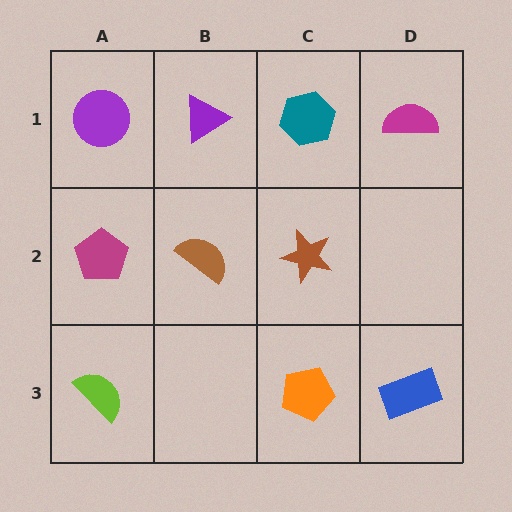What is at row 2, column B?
A brown semicircle.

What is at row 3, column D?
A blue rectangle.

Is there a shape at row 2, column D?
No, that cell is empty.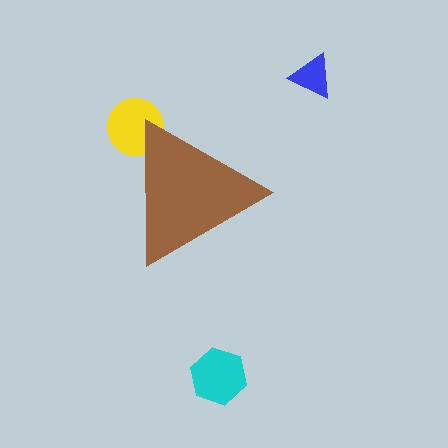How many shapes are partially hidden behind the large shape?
1 shape is partially hidden.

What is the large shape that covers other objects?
A brown triangle.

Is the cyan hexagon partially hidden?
No, the cyan hexagon is fully visible.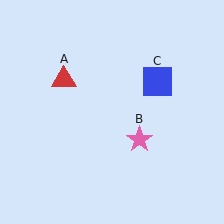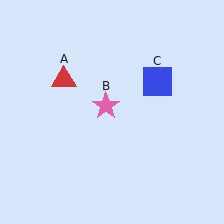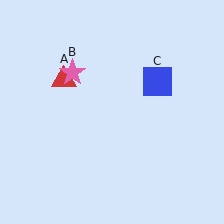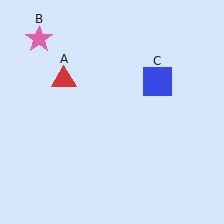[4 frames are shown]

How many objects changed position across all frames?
1 object changed position: pink star (object B).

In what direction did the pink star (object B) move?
The pink star (object B) moved up and to the left.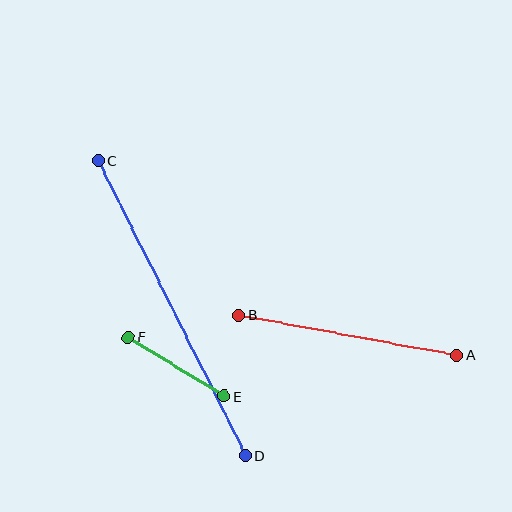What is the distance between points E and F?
The distance is approximately 113 pixels.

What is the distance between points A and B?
The distance is approximately 222 pixels.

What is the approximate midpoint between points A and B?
The midpoint is at approximately (348, 335) pixels.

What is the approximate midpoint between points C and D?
The midpoint is at approximately (172, 308) pixels.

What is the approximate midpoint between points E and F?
The midpoint is at approximately (176, 366) pixels.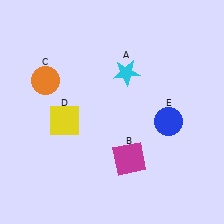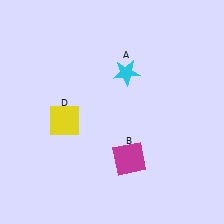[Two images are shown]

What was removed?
The orange circle (C), the blue circle (E) were removed in Image 2.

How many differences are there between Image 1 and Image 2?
There are 2 differences between the two images.